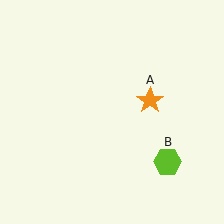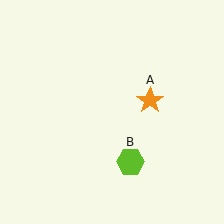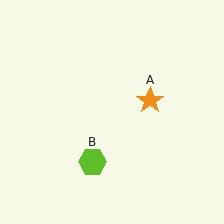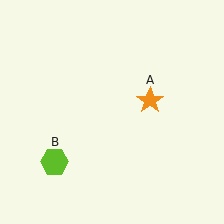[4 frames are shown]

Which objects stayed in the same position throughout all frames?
Orange star (object A) remained stationary.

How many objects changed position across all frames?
1 object changed position: lime hexagon (object B).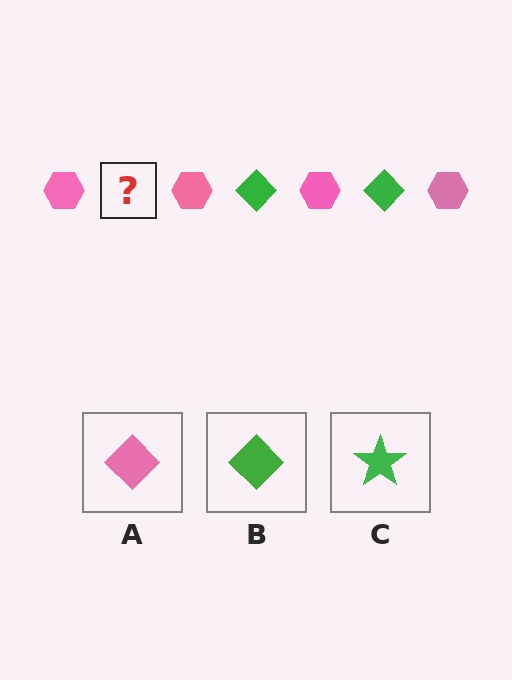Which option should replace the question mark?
Option B.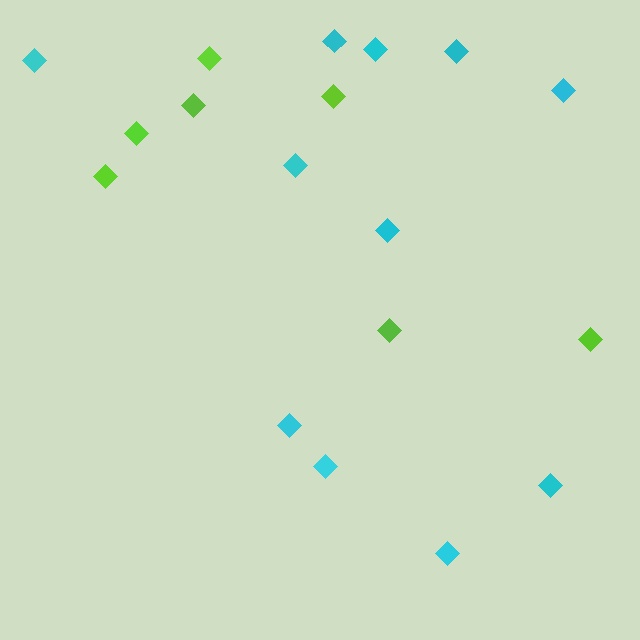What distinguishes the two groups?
There are 2 groups: one group of lime diamonds (7) and one group of cyan diamonds (11).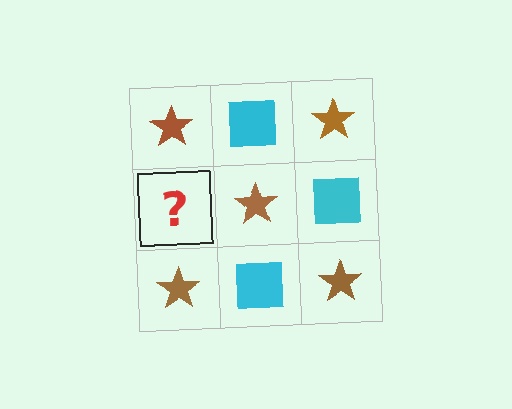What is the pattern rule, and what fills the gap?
The rule is that it alternates brown star and cyan square in a checkerboard pattern. The gap should be filled with a cyan square.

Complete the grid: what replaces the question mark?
The question mark should be replaced with a cyan square.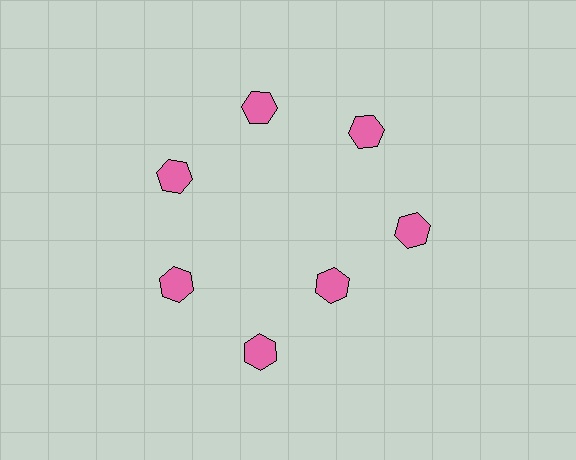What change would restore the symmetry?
The symmetry would be restored by moving it outward, back onto the ring so that all 7 hexagons sit at equal angles and equal distance from the center.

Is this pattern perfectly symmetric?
No. The 7 pink hexagons are arranged in a ring, but one element near the 5 o'clock position is pulled inward toward the center, breaking the 7-fold rotational symmetry.